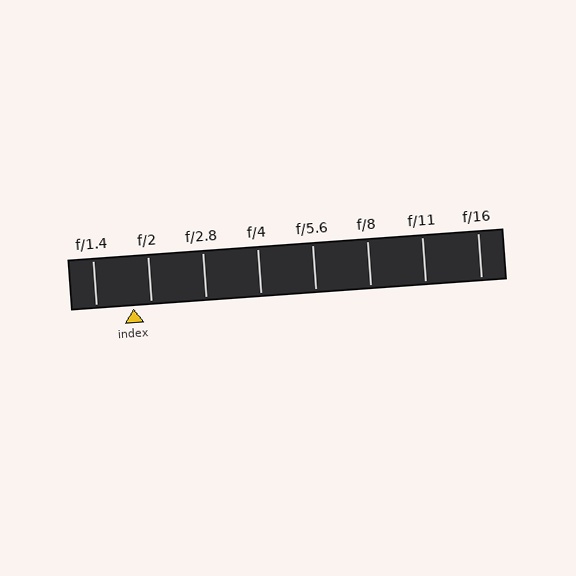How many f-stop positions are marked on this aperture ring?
There are 8 f-stop positions marked.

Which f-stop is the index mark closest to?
The index mark is closest to f/2.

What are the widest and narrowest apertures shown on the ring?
The widest aperture shown is f/1.4 and the narrowest is f/16.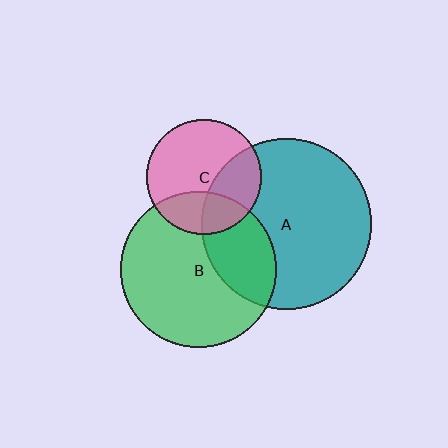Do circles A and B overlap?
Yes.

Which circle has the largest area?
Circle A (teal).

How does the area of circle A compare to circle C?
Approximately 2.2 times.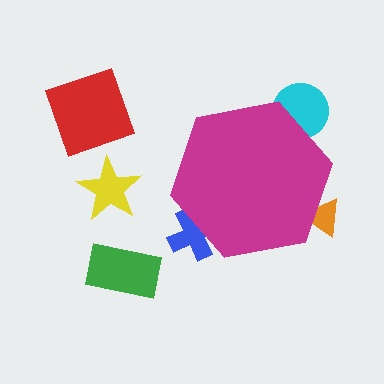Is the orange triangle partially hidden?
Yes, the orange triangle is partially hidden behind the magenta hexagon.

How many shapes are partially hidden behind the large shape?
3 shapes are partially hidden.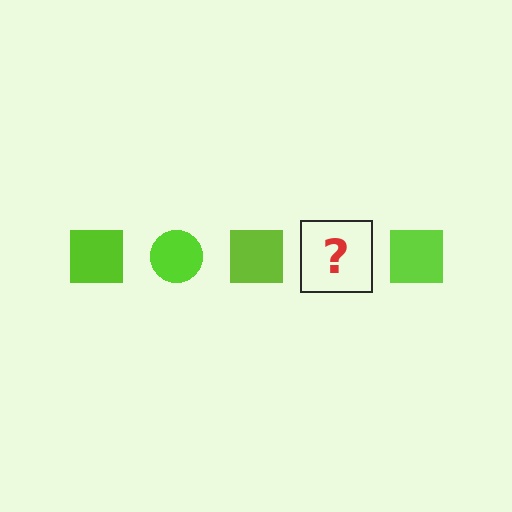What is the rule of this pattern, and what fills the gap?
The rule is that the pattern cycles through square, circle shapes in lime. The gap should be filled with a lime circle.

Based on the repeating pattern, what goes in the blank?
The blank should be a lime circle.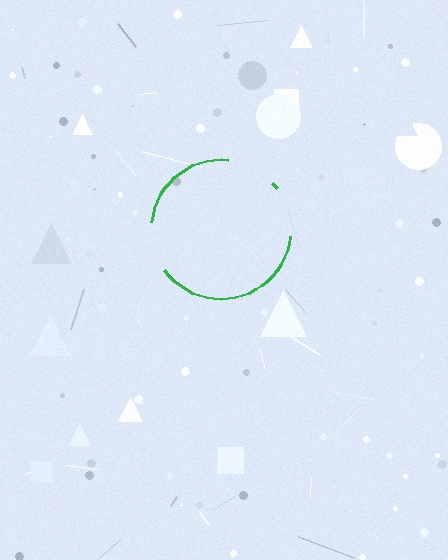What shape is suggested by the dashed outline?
The dashed outline suggests a circle.